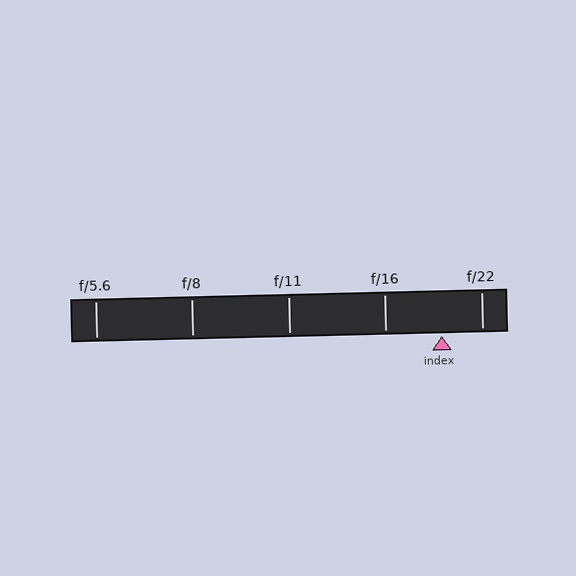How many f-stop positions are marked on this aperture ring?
There are 5 f-stop positions marked.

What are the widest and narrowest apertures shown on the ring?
The widest aperture shown is f/5.6 and the narrowest is f/22.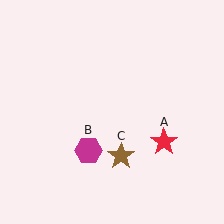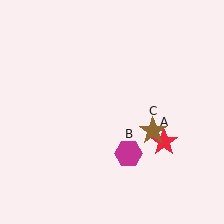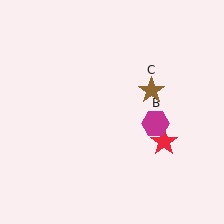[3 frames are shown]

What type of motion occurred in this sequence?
The magenta hexagon (object B), brown star (object C) rotated counterclockwise around the center of the scene.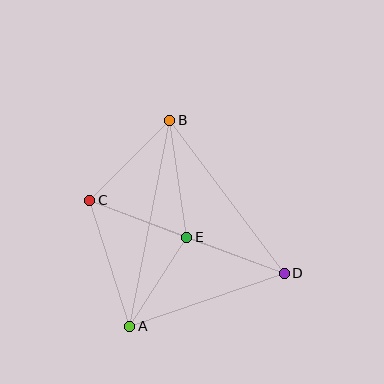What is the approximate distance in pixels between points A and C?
The distance between A and C is approximately 132 pixels.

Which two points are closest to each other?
Points C and E are closest to each other.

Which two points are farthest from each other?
Points A and B are farthest from each other.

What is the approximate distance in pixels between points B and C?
The distance between B and C is approximately 113 pixels.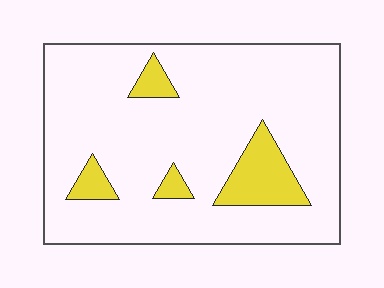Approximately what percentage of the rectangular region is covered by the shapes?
Approximately 15%.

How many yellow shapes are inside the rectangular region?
4.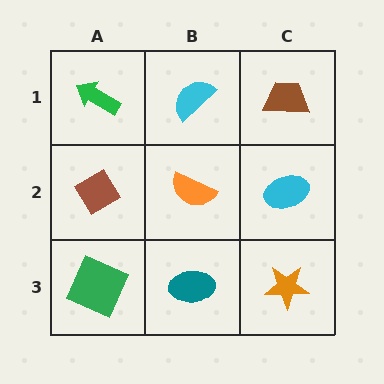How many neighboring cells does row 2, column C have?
3.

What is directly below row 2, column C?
An orange star.